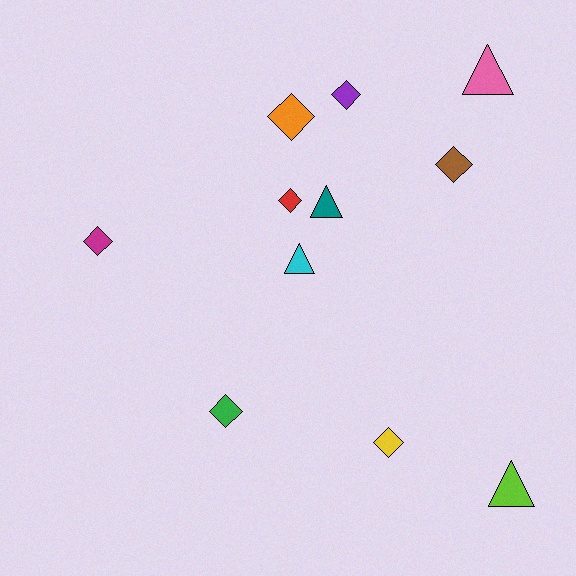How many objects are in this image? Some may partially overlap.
There are 11 objects.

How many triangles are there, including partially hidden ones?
There are 4 triangles.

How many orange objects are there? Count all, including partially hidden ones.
There is 1 orange object.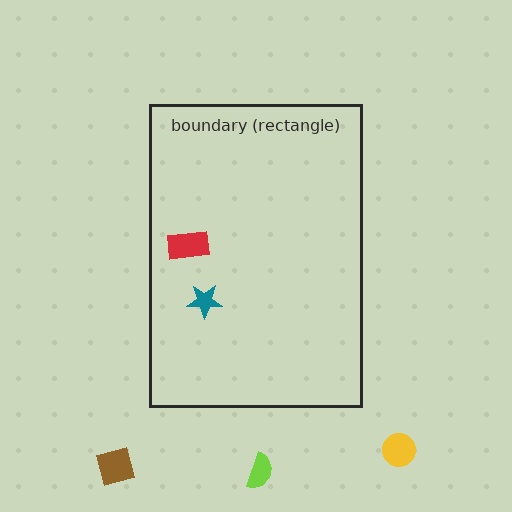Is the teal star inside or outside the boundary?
Inside.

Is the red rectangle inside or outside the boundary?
Inside.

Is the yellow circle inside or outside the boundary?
Outside.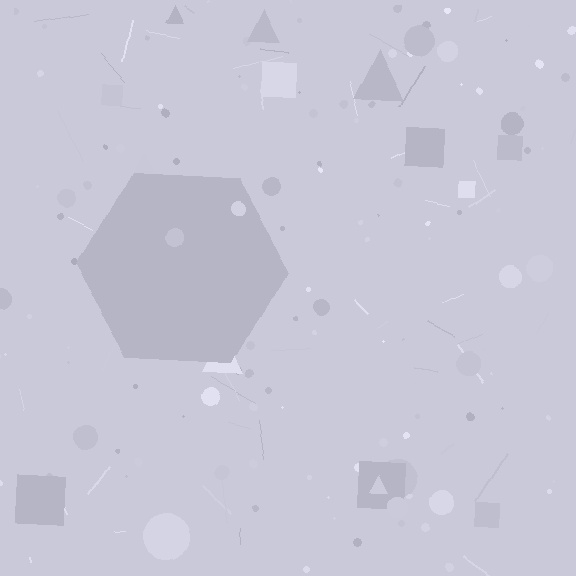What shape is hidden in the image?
A hexagon is hidden in the image.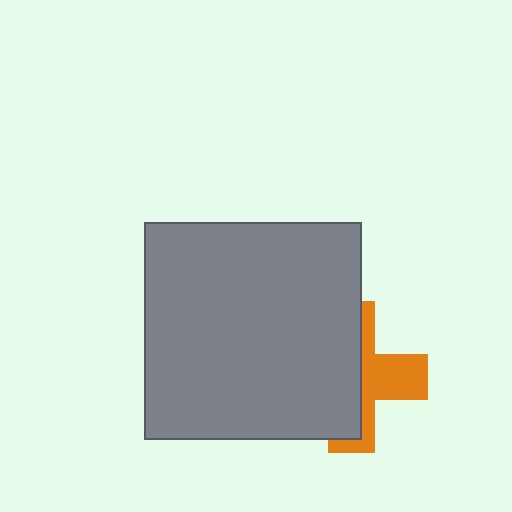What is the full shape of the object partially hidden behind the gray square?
The partially hidden object is an orange cross.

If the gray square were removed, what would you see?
You would see the complete orange cross.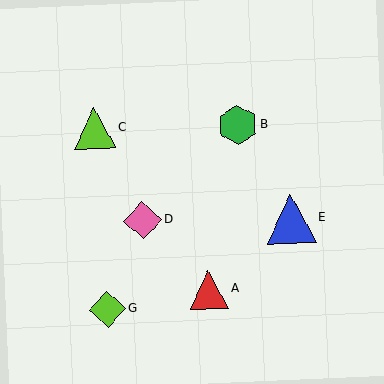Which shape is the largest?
The blue triangle (labeled E) is the largest.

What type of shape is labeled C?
Shape C is a lime triangle.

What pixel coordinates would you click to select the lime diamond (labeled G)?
Click at (107, 309) to select the lime diamond G.